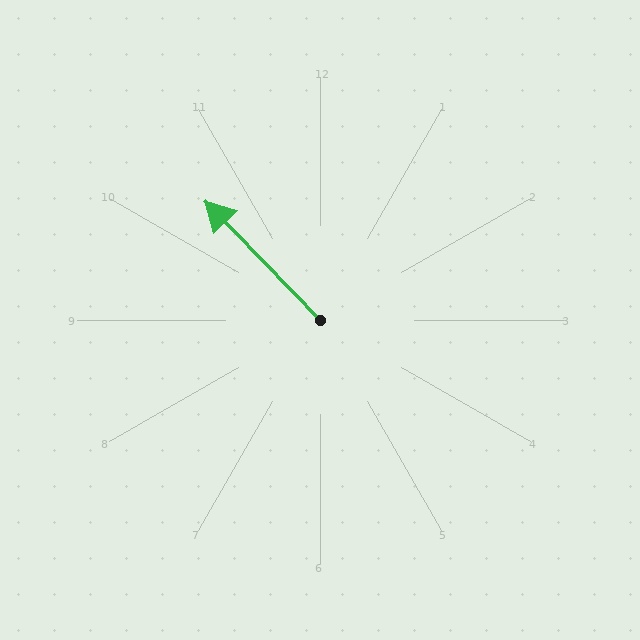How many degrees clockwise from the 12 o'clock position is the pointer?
Approximately 316 degrees.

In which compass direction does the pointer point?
Northwest.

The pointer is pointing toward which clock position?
Roughly 11 o'clock.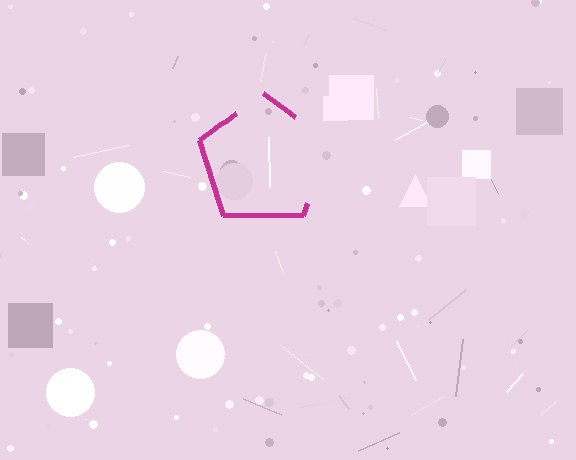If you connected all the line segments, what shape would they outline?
They would outline a pentagon.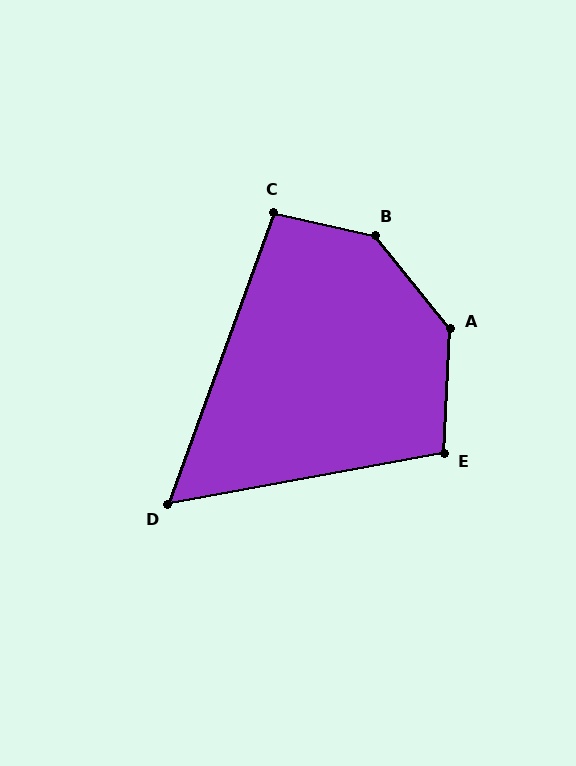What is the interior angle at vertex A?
Approximately 138 degrees (obtuse).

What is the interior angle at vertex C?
Approximately 97 degrees (obtuse).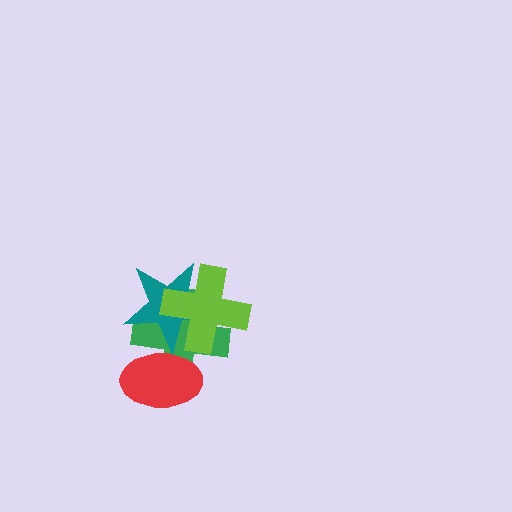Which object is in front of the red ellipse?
The teal star is in front of the red ellipse.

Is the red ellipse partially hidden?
Yes, it is partially covered by another shape.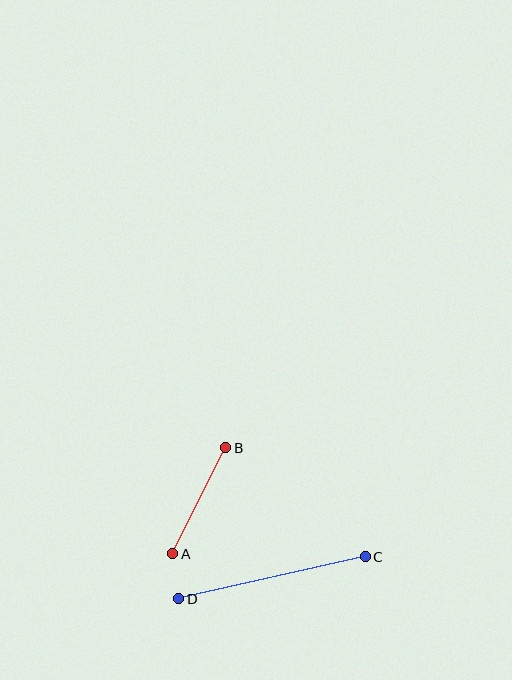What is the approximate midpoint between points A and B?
The midpoint is at approximately (199, 501) pixels.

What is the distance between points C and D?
The distance is approximately 191 pixels.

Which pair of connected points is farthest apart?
Points C and D are farthest apart.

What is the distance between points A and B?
The distance is approximately 118 pixels.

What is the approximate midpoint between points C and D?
The midpoint is at approximately (272, 578) pixels.